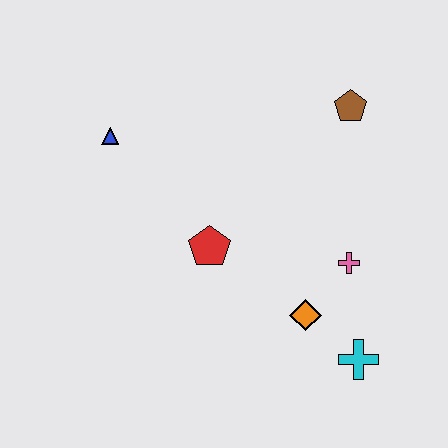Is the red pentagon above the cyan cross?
Yes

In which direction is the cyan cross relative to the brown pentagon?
The cyan cross is below the brown pentagon.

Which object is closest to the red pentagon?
The orange diamond is closest to the red pentagon.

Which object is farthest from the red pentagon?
The brown pentagon is farthest from the red pentagon.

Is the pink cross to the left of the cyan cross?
Yes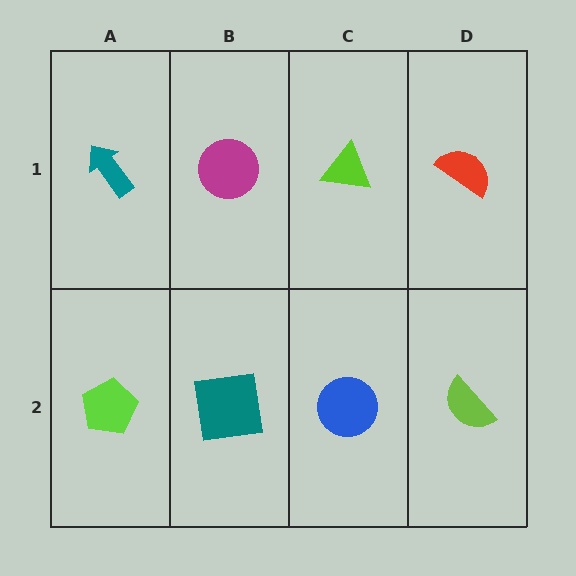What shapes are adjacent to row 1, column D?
A lime semicircle (row 2, column D), a lime triangle (row 1, column C).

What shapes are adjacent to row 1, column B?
A teal square (row 2, column B), a teal arrow (row 1, column A), a lime triangle (row 1, column C).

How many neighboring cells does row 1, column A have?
2.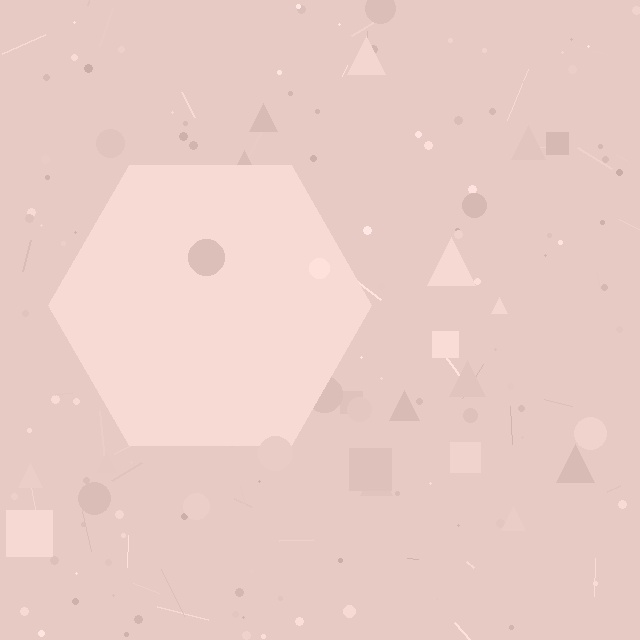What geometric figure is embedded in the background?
A hexagon is embedded in the background.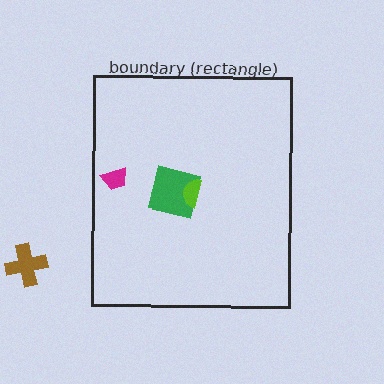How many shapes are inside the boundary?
3 inside, 1 outside.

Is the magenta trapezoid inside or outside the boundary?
Inside.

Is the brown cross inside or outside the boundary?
Outside.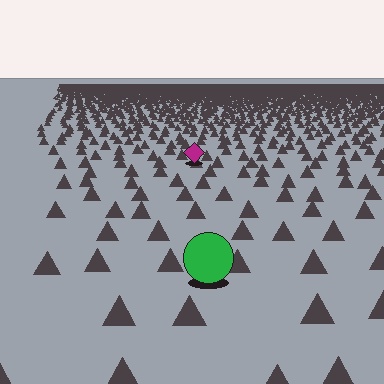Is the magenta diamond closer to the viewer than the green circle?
No. The green circle is closer — you can tell from the texture gradient: the ground texture is coarser near it.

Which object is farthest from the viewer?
The magenta diamond is farthest from the viewer. It appears smaller and the ground texture around it is denser.